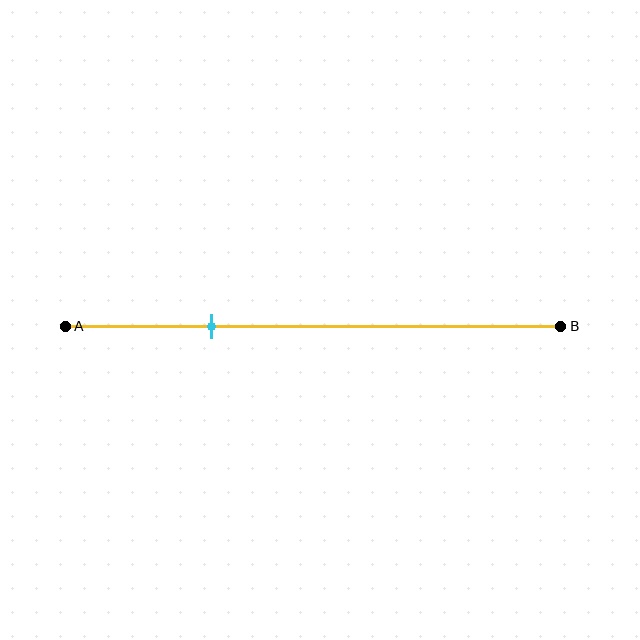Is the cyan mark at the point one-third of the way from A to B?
No, the mark is at about 30% from A, not at the 33% one-third point.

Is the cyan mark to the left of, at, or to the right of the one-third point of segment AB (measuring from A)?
The cyan mark is to the left of the one-third point of segment AB.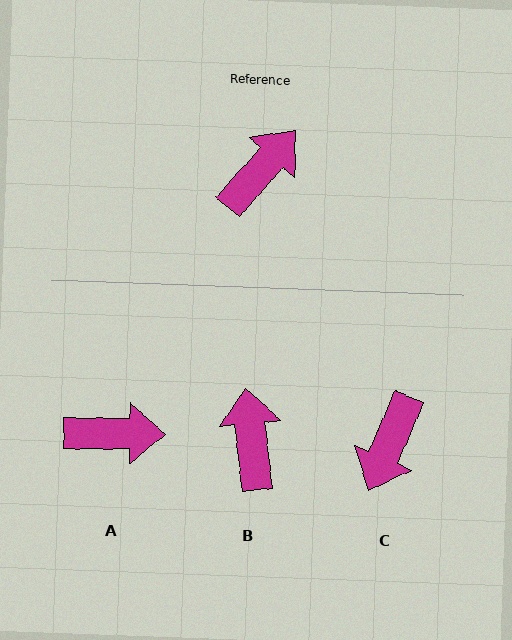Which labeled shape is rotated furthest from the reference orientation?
C, about 162 degrees away.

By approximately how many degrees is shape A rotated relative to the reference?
Approximately 49 degrees clockwise.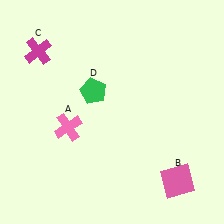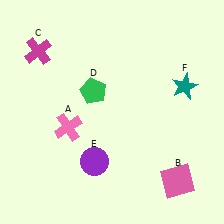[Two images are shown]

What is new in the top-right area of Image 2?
A teal star (F) was added in the top-right area of Image 2.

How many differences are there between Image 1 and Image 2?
There are 2 differences between the two images.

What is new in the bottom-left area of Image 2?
A purple circle (E) was added in the bottom-left area of Image 2.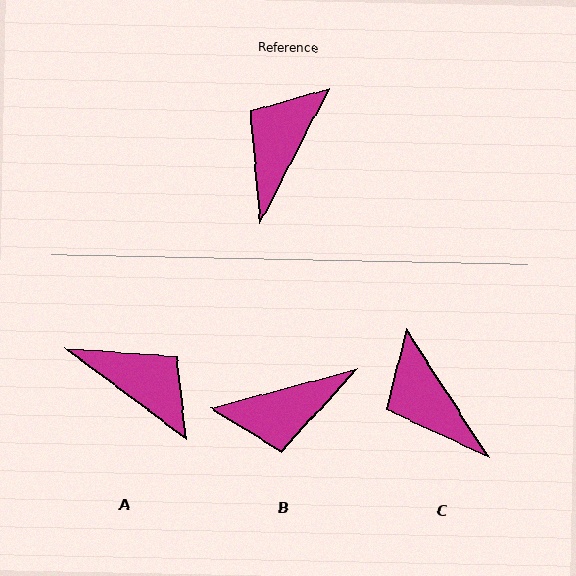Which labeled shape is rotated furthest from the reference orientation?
B, about 132 degrees away.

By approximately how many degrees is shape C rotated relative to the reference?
Approximately 60 degrees counter-clockwise.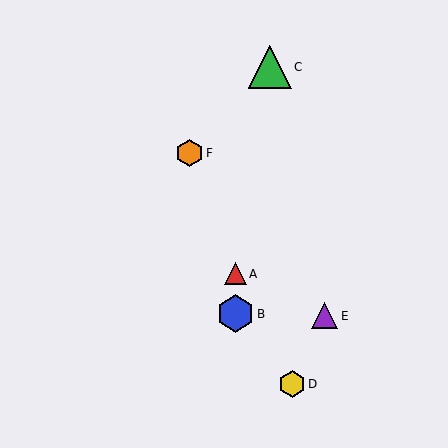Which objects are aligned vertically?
Objects A, B are aligned vertically.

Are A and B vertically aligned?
Yes, both are at x≈236.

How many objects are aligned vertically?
2 objects (A, B) are aligned vertically.